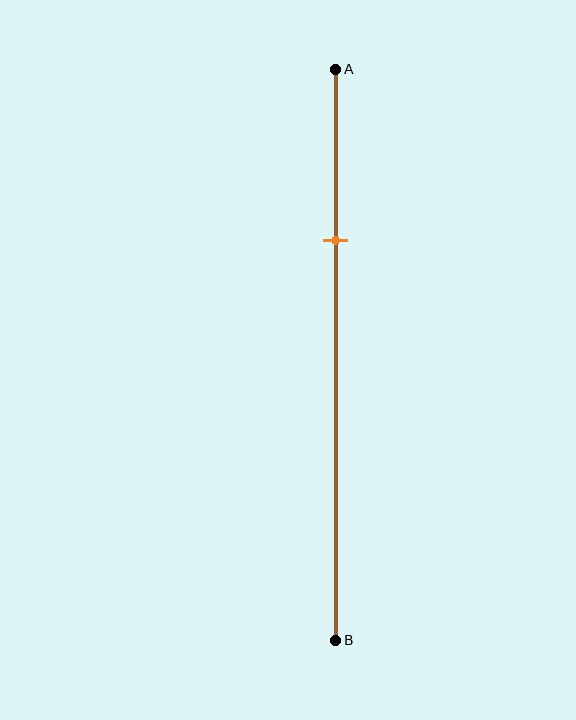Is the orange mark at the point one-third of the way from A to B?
No, the mark is at about 30% from A, not at the 33% one-third point.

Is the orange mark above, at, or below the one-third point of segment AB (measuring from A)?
The orange mark is above the one-third point of segment AB.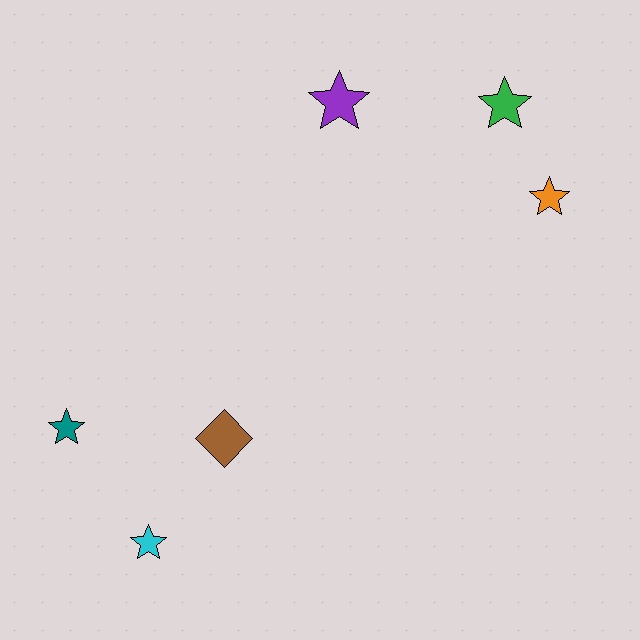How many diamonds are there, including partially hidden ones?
There is 1 diamond.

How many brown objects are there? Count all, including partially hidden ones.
There is 1 brown object.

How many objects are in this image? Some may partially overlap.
There are 6 objects.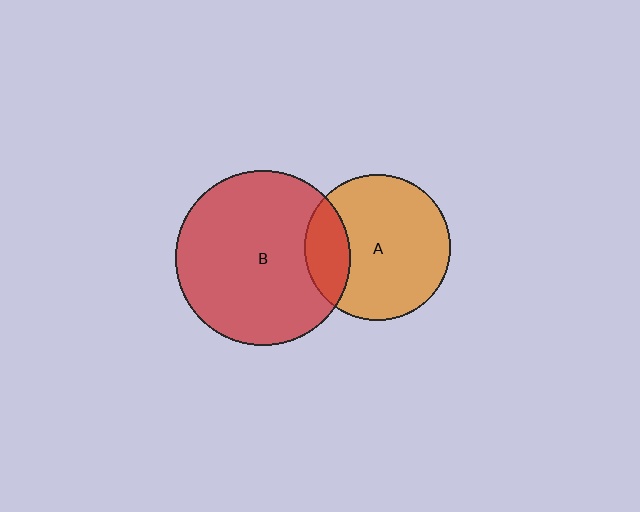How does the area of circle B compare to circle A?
Approximately 1.4 times.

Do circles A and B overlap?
Yes.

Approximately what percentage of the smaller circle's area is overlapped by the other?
Approximately 20%.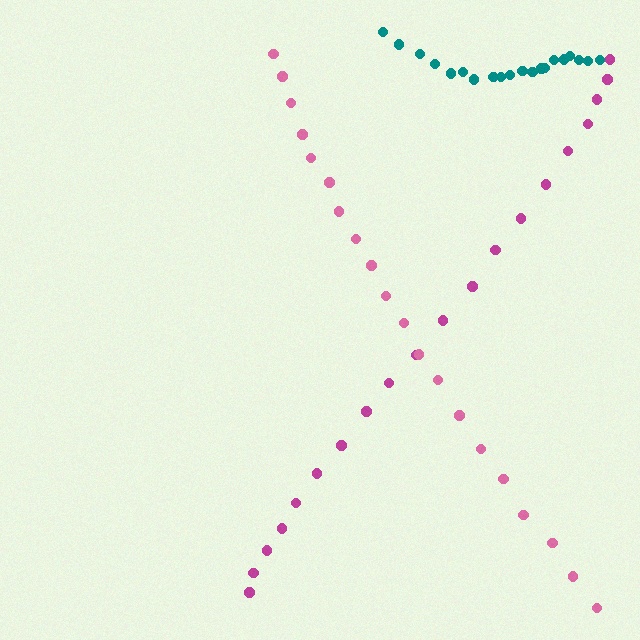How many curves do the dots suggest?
There are 3 distinct paths.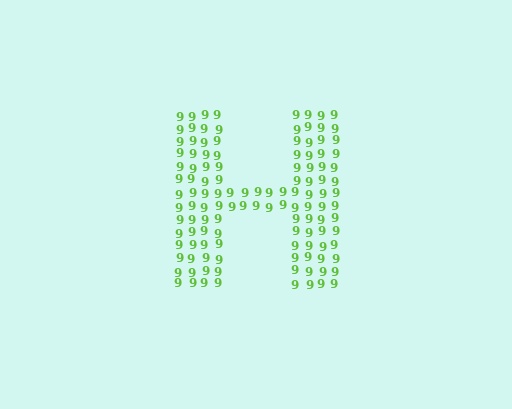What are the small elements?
The small elements are digit 9's.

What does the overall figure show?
The overall figure shows the letter H.